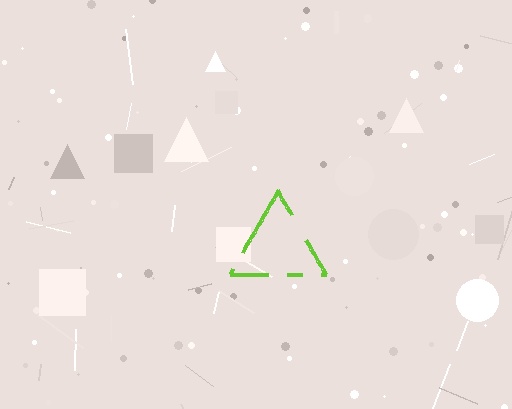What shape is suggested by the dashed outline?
The dashed outline suggests a triangle.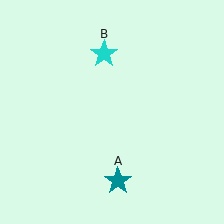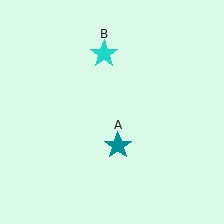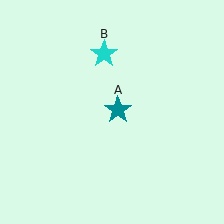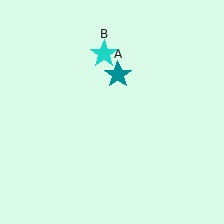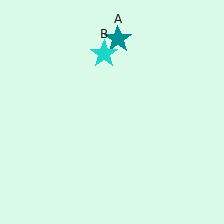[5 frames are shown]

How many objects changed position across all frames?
1 object changed position: teal star (object A).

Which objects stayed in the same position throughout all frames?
Cyan star (object B) remained stationary.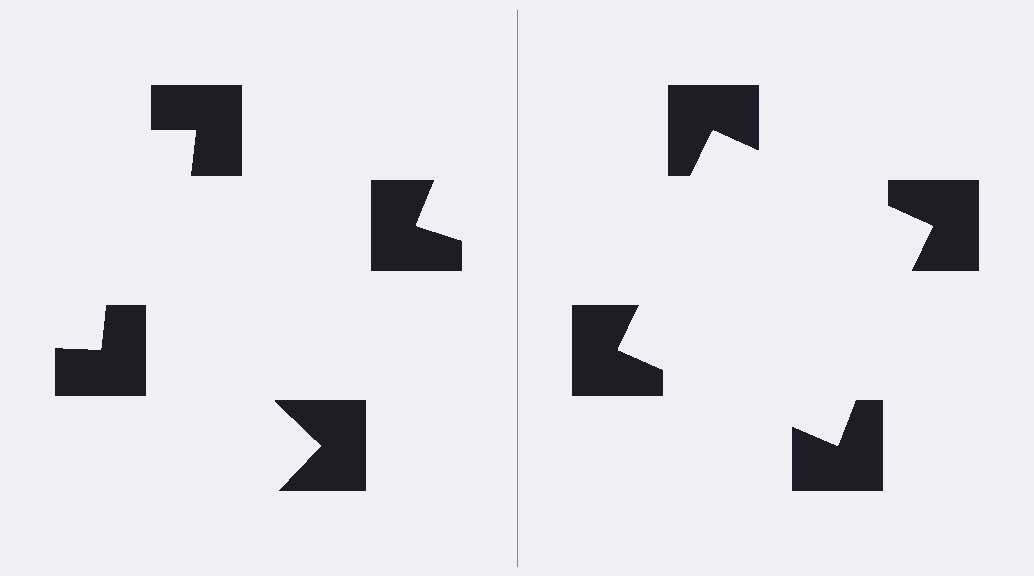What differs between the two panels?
The notched squares are positioned identically on both sides; only the wedge orientations differ. On the right they align to a square; on the left they are misaligned.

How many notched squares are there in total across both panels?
8 — 4 on each side.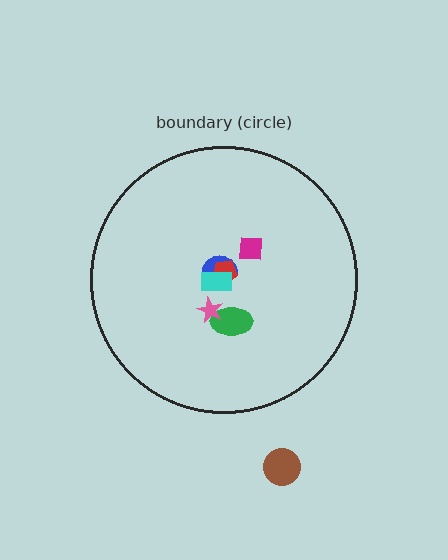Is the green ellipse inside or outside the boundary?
Inside.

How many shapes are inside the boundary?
6 inside, 1 outside.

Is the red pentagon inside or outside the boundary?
Inside.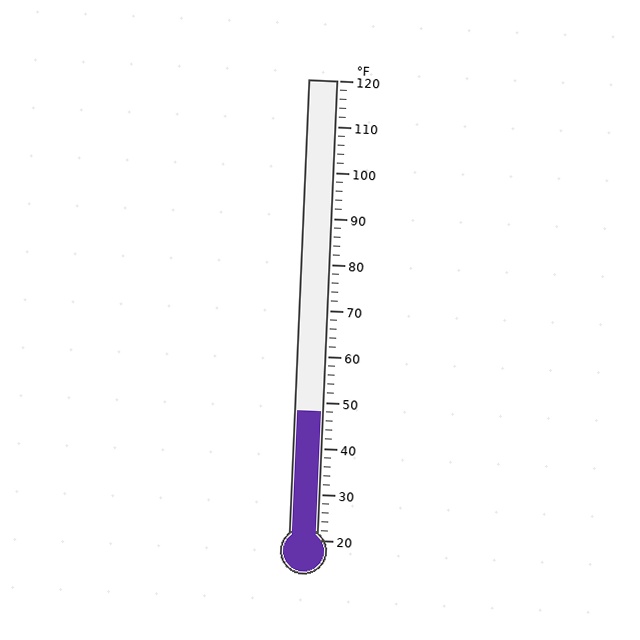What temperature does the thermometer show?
The thermometer shows approximately 48°F.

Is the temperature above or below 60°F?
The temperature is below 60°F.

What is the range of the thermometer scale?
The thermometer scale ranges from 20°F to 120°F.